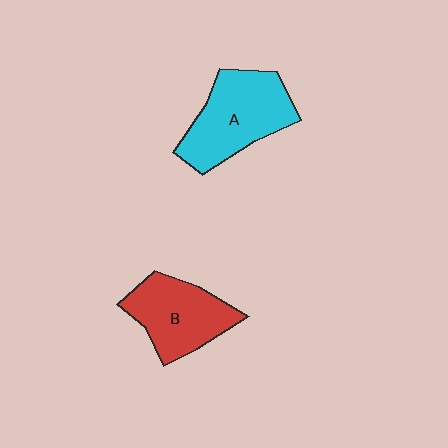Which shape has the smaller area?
Shape B (red).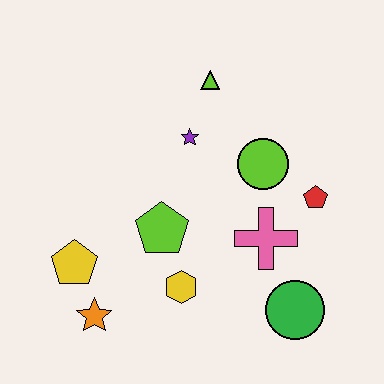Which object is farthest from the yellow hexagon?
The lime triangle is farthest from the yellow hexagon.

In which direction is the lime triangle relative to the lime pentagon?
The lime triangle is above the lime pentagon.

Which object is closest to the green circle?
The pink cross is closest to the green circle.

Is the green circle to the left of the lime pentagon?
No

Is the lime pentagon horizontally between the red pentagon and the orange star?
Yes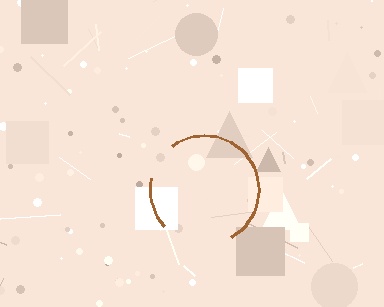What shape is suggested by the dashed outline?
The dashed outline suggests a circle.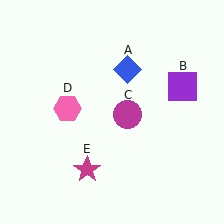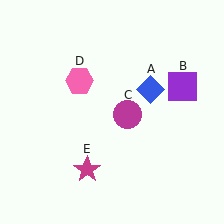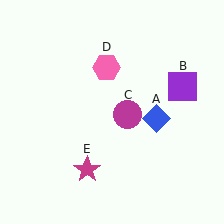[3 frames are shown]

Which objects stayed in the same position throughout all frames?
Purple square (object B) and magenta circle (object C) and magenta star (object E) remained stationary.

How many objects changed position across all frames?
2 objects changed position: blue diamond (object A), pink hexagon (object D).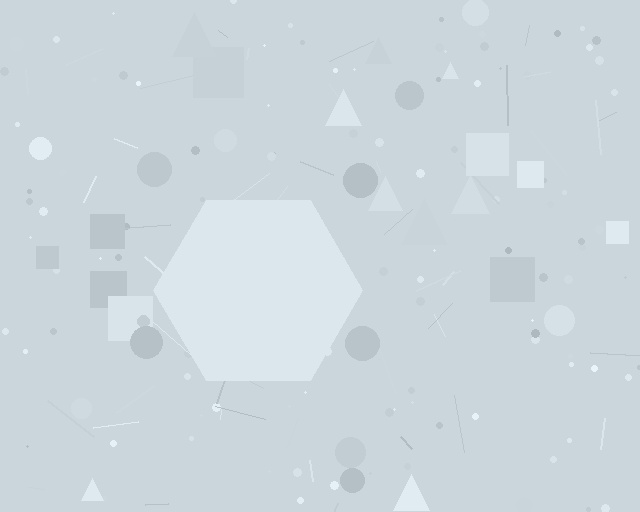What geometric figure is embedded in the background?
A hexagon is embedded in the background.